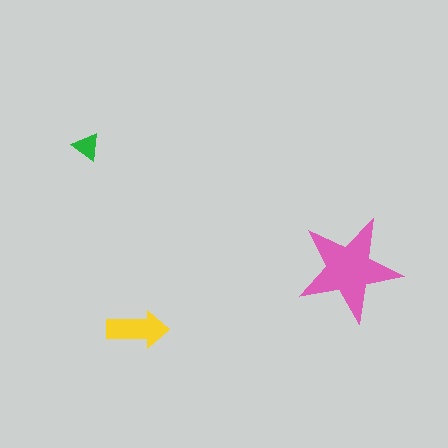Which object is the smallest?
The green triangle.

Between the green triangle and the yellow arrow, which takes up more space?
The yellow arrow.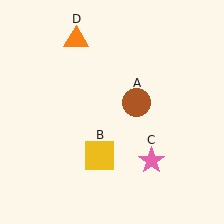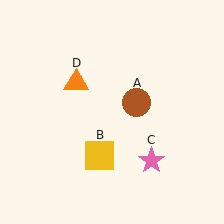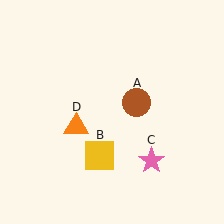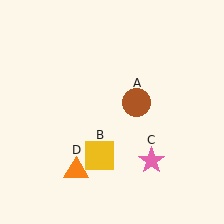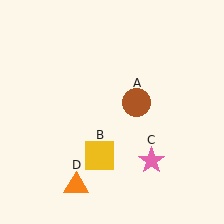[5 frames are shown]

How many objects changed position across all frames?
1 object changed position: orange triangle (object D).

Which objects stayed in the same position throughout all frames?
Brown circle (object A) and yellow square (object B) and pink star (object C) remained stationary.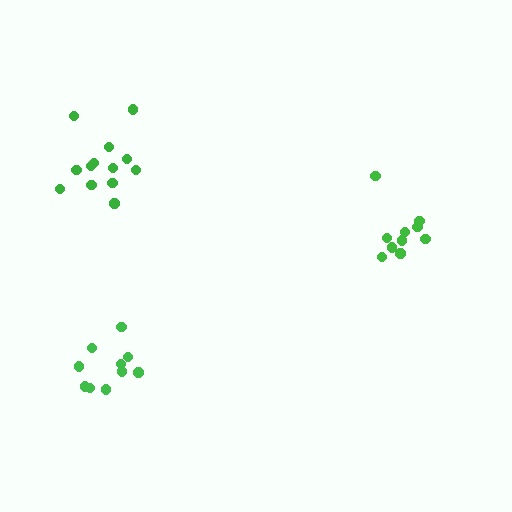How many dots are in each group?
Group 1: 10 dots, Group 2: 13 dots, Group 3: 10 dots (33 total).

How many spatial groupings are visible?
There are 3 spatial groupings.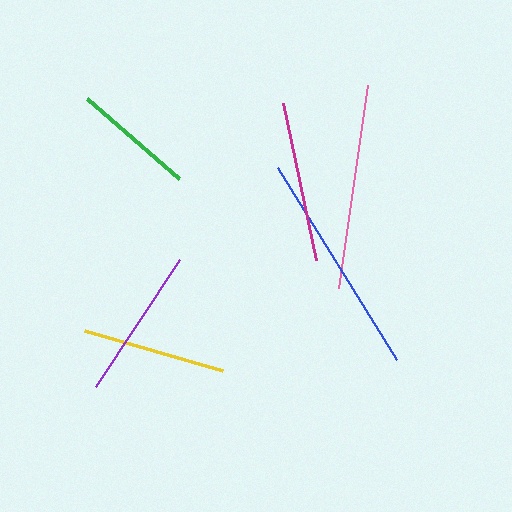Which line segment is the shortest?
The green line is the shortest at approximately 122 pixels.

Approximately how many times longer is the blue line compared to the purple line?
The blue line is approximately 1.5 times the length of the purple line.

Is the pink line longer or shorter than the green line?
The pink line is longer than the green line.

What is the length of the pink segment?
The pink segment is approximately 205 pixels long.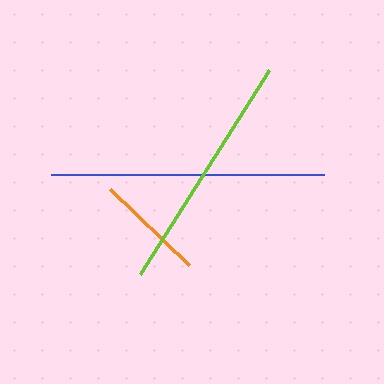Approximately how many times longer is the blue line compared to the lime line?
The blue line is approximately 1.1 times the length of the lime line.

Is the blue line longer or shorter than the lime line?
The blue line is longer than the lime line.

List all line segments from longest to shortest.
From longest to shortest: blue, lime, orange.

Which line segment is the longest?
The blue line is the longest at approximately 273 pixels.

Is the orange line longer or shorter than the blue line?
The blue line is longer than the orange line.